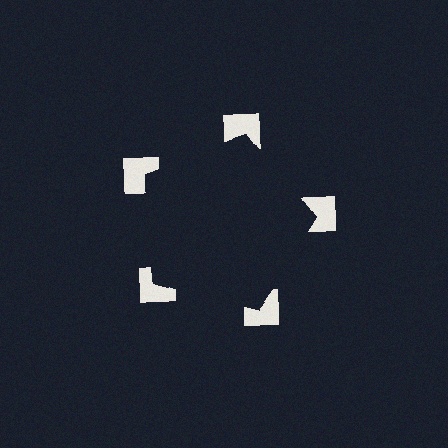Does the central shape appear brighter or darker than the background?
It typically appears slightly darker than the background, even though no actual brightness change is drawn.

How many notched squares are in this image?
There are 5 — one at each vertex of the illusory pentagon.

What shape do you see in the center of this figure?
An illusory pentagon — its edges are inferred from the aligned wedge cuts in the notched squares, not physically drawn.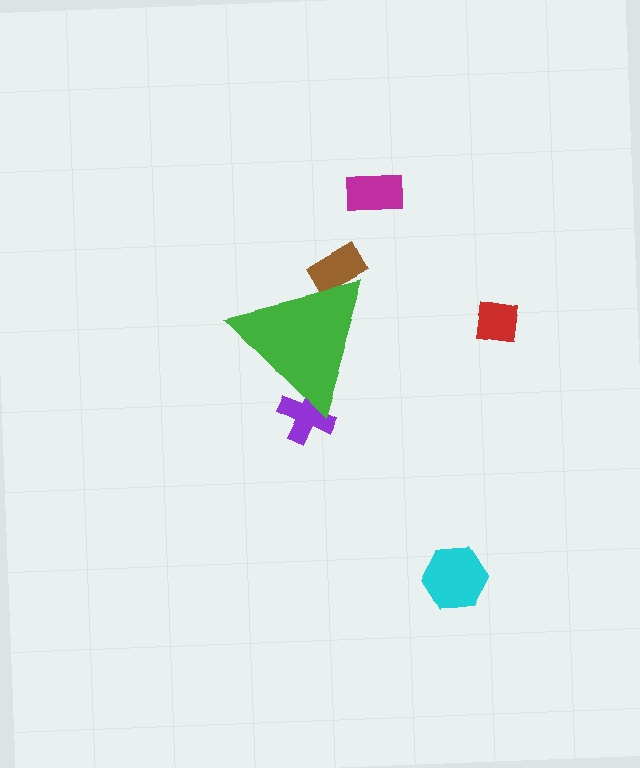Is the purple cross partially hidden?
Yes, the purple cross is partially hidden behind the green triangle.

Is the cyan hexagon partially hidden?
No, the cyan hexagon is fully visible.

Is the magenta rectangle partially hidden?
No, the magenta rectangle is fully visible.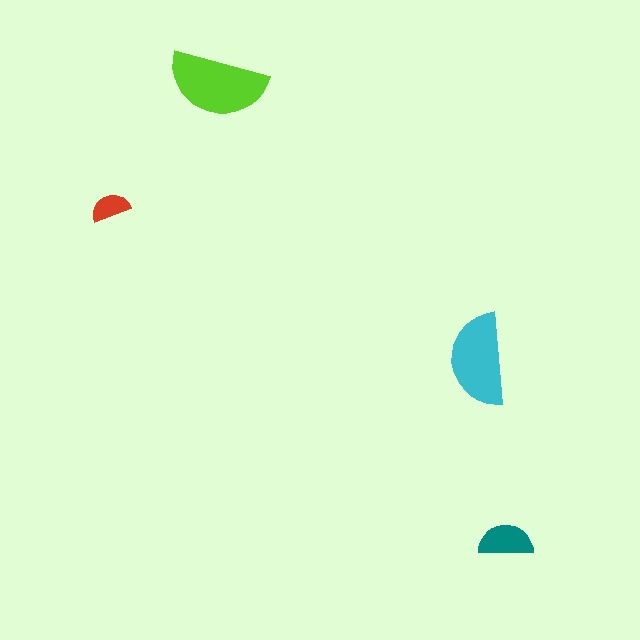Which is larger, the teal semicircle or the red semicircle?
The teal one.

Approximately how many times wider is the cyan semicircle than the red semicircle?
About 2.5 times wider.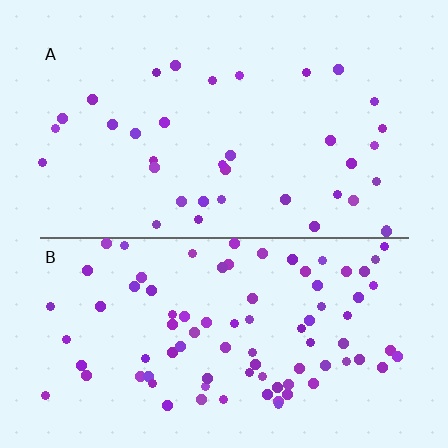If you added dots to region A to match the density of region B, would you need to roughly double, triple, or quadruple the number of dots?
Approximately double.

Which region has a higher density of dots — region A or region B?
B (the bottom).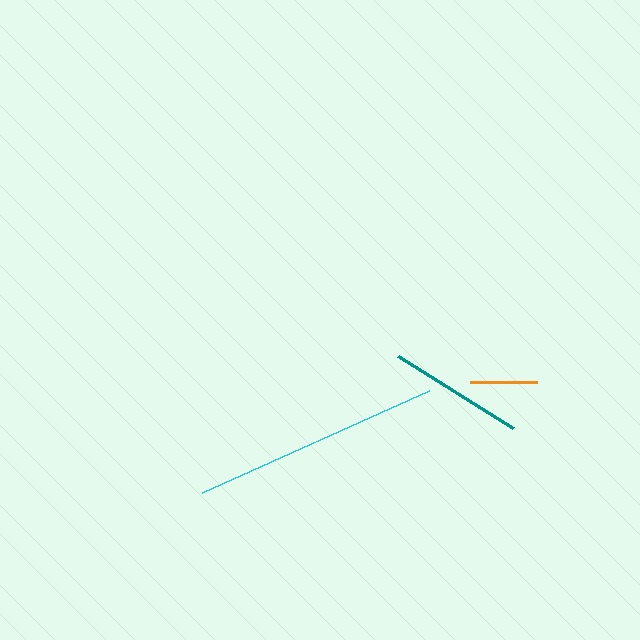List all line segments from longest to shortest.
From longest to shortest: cyan, teal, orange.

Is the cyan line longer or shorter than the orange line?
The cyan line is longer than the orange line.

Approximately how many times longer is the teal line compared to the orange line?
The teal line is approximately 2.0 times the length of the orange line.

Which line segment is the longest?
The cyan line is the longest at approximately 249 pixels.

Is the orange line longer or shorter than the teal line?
The teal line is longer than the orange line.